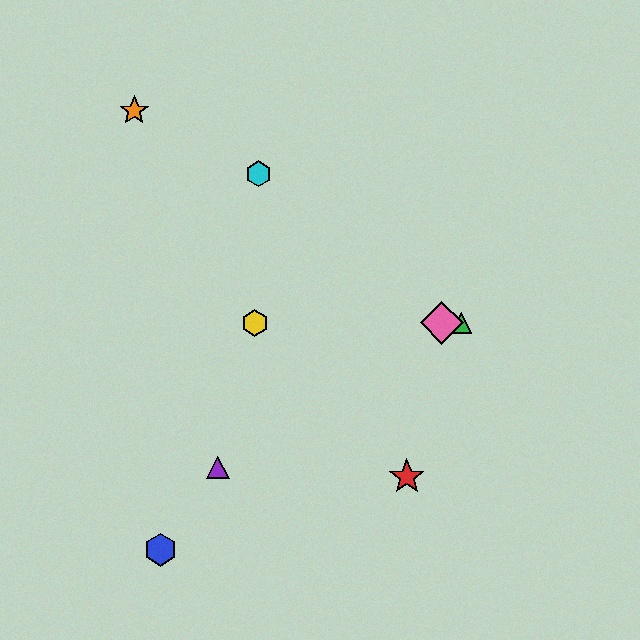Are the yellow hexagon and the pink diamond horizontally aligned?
Yes, both are at y≈323.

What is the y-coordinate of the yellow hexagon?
The yellow hexagon is at y≈323.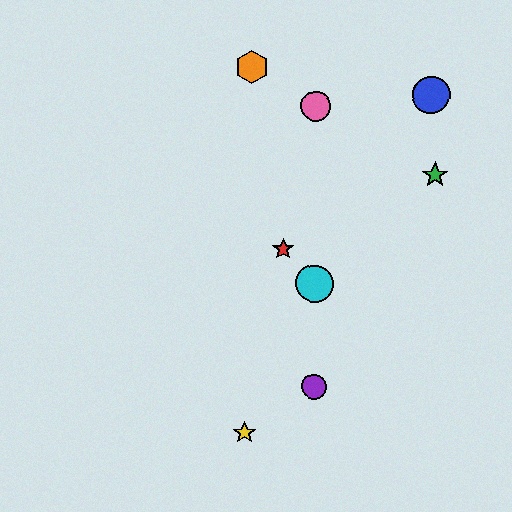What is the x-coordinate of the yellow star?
The yellow star is at x≈245.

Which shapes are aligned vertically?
The purple circle, the cyan circle, the pink circle are aligned vertically.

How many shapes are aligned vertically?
3 shapes (the purple circle, the cyan circle, the pink circle) are aligned vertically.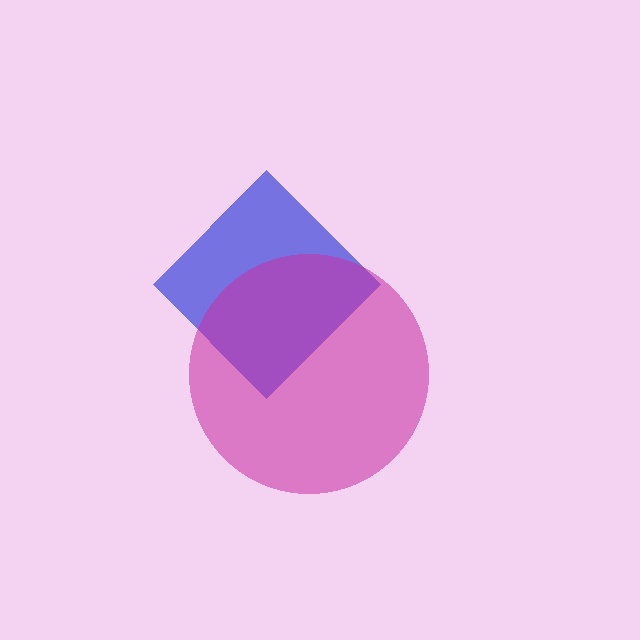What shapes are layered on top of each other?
The layered shapes are: a blue diamond, a magenta circle.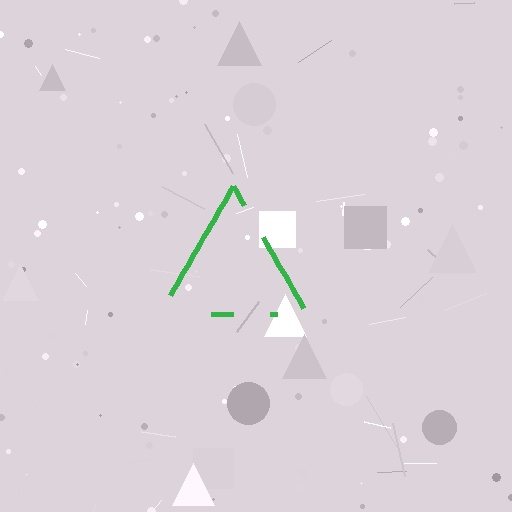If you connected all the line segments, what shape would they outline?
They would outline a triangle.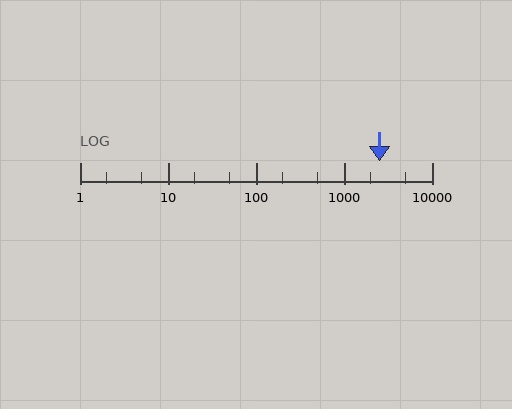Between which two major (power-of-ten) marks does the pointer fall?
The pointer is between 1000 and 10000.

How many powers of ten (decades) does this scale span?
The scale spans 4 decades, from 1 to 10000.